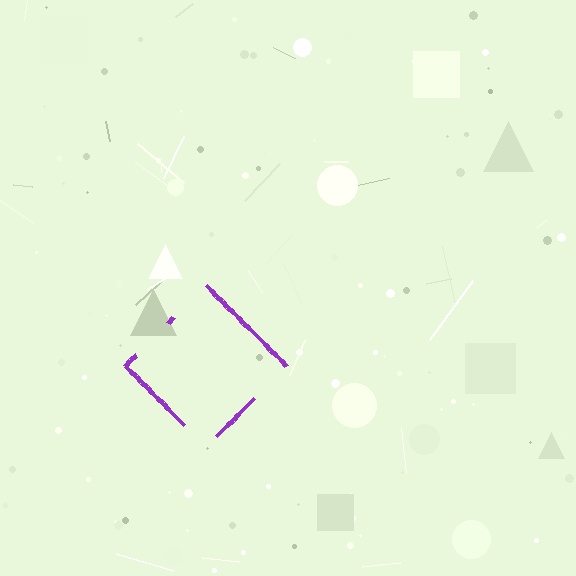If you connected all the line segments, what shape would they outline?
They would outline a diamond.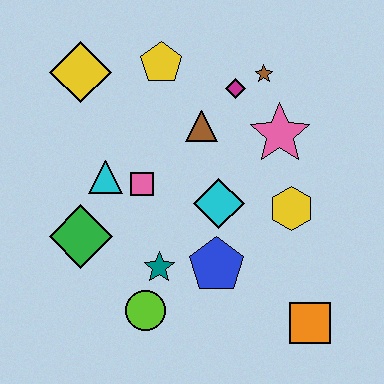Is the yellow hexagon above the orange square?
Yes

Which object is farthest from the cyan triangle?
The orange square is farthest from the cyan triangle.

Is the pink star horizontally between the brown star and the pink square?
No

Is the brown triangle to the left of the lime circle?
No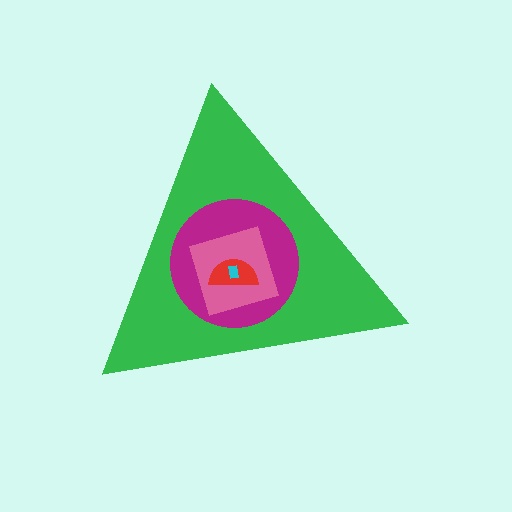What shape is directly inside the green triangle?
The magenta circle.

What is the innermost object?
The cyan rectangle.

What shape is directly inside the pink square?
The red semicircle.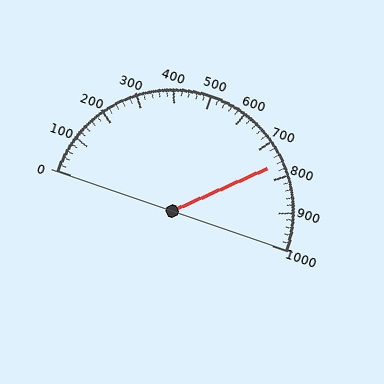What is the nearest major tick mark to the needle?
The nearest major tick mark is 800.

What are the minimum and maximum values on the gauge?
The gauge ranges from 0 to 1000.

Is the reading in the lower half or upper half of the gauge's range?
The reading is in the upper half of the range (0 to 1000).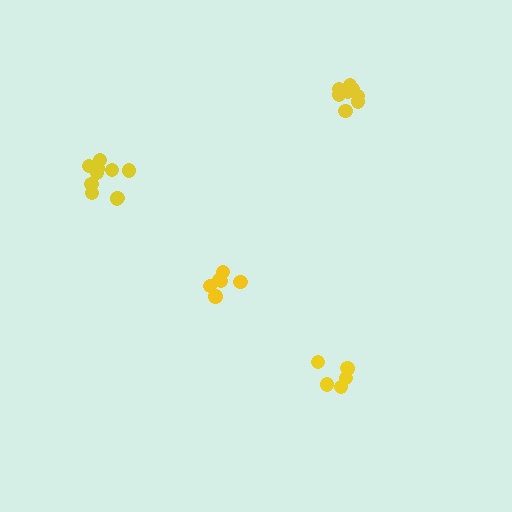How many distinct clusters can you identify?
There are 4 distinct clusters.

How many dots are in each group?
Group 1: 8 dots, Group 2: 10 dots, Group 3: 6 dots, Group 4: 6 dots (30 total).